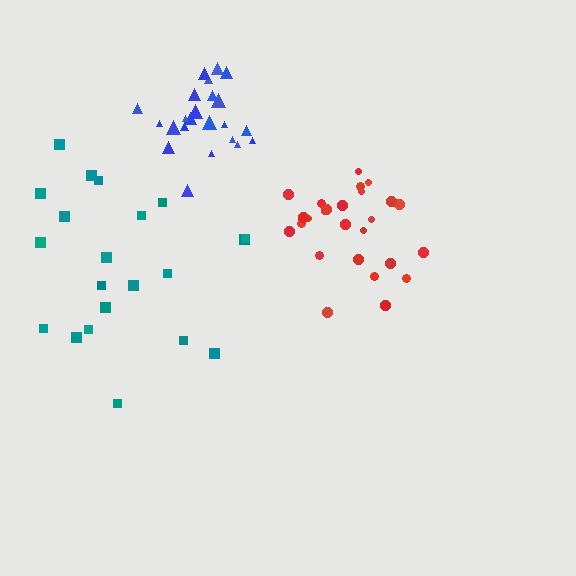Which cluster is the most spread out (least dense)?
Teal.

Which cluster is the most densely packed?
Blue.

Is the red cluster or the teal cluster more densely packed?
Red.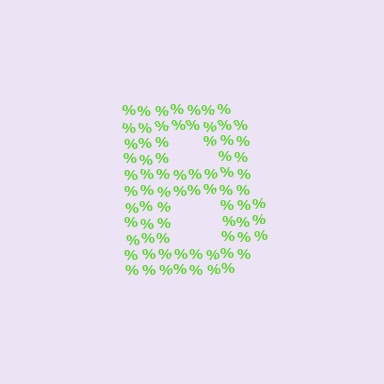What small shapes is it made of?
It is made of small percent signs.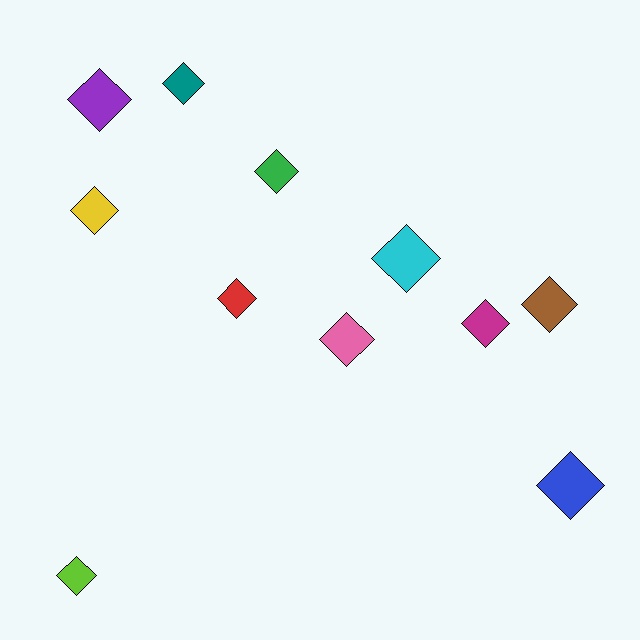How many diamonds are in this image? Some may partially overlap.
There are 11 diamonds.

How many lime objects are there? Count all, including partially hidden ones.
There is 1 lime object.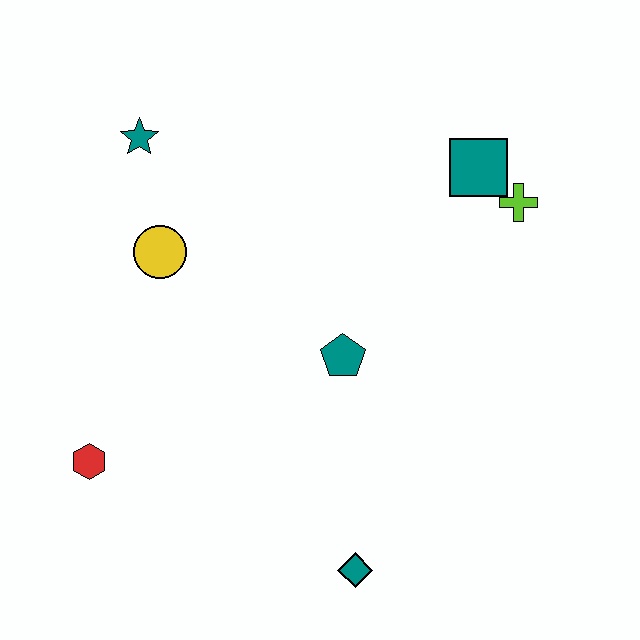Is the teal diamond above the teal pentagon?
No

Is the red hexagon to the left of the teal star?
Yes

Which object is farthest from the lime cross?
The red hexagon is farthest from the lime cross.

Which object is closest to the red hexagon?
The yellow circle is closest to the red hexagon.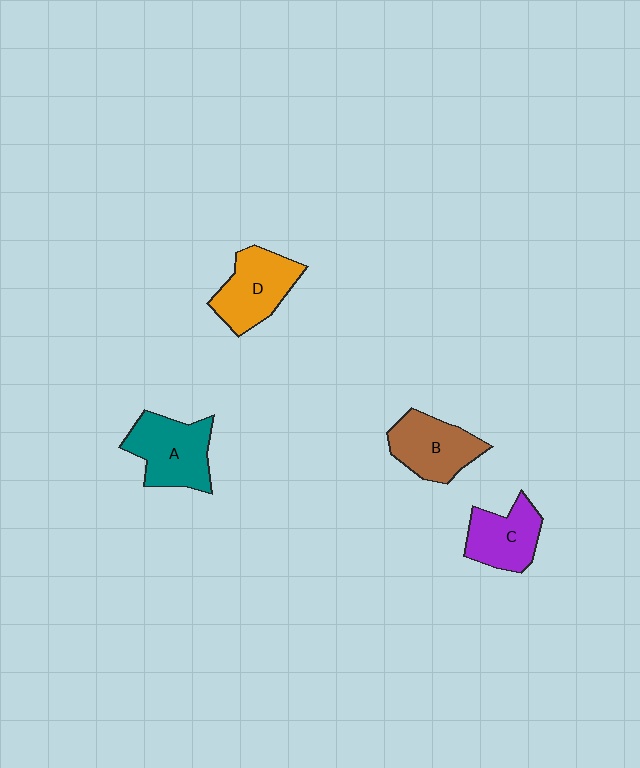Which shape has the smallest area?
Shape C (purple).